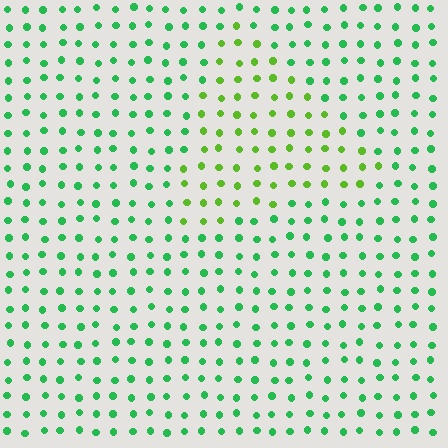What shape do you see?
I see a triangle.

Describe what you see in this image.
The image is filled with small green elements in a uniform arrangement. A triangle-shaped region is visible where the elements are tinted to a slightly different hue, forming a subtle color boundary.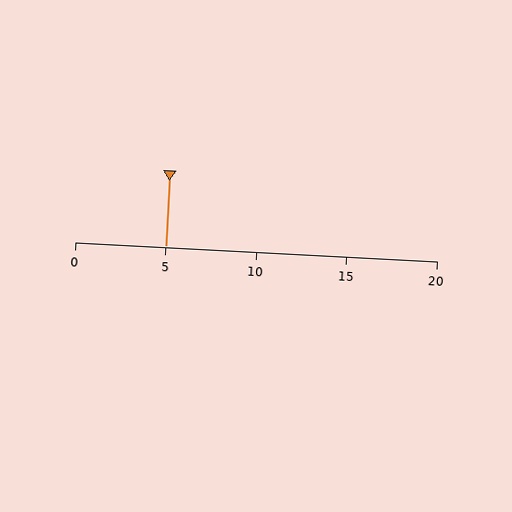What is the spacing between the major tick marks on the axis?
The major ticks are spaced 5 apart.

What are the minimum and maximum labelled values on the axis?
The axis runs from 0 to 20.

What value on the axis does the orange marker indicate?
The marker indicates approximately 5.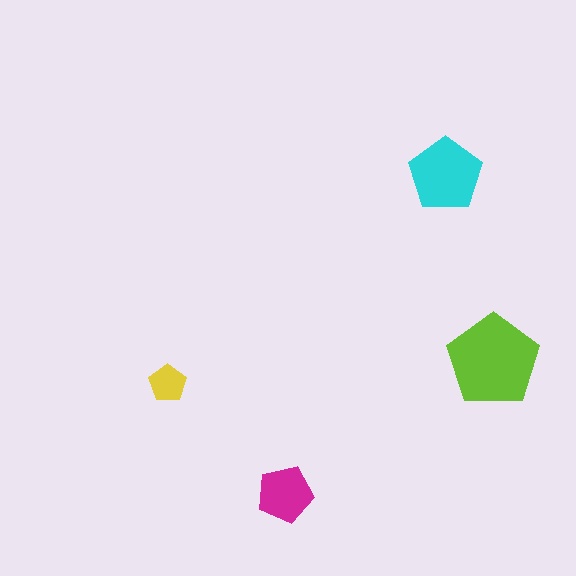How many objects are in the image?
There are 4 objects in the image.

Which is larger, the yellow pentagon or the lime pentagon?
The lime one.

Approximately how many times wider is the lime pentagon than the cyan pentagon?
About 1.5 times wider.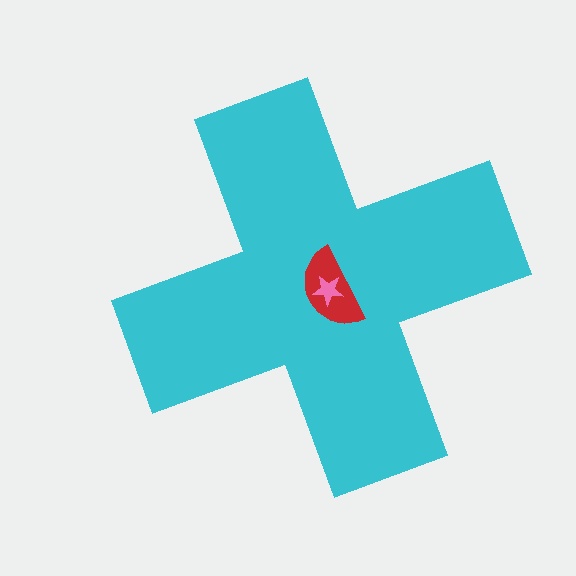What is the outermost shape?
The cyan cross.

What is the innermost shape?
The pink star.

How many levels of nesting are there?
3.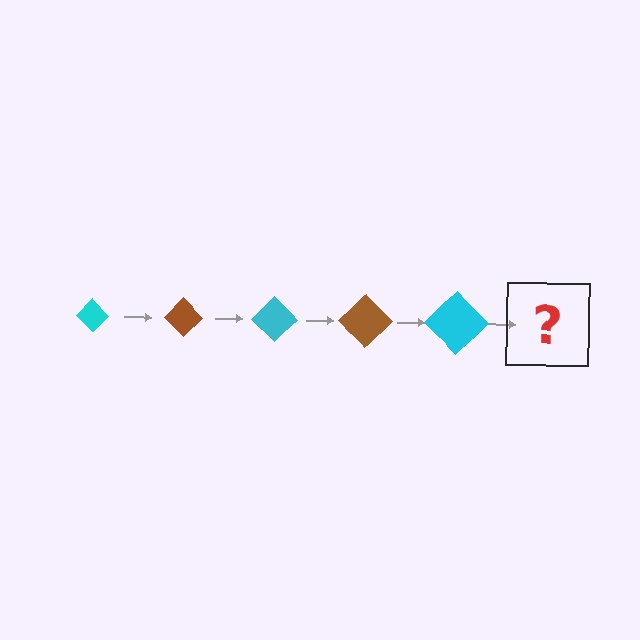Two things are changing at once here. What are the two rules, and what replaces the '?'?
The two rules are that the diamond grows larger each step and the color cycles through cyan and brown. The '?' should be a brown diamond, larger than the previous one.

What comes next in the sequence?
The next element should be a brown diamond, larger than the previous one.